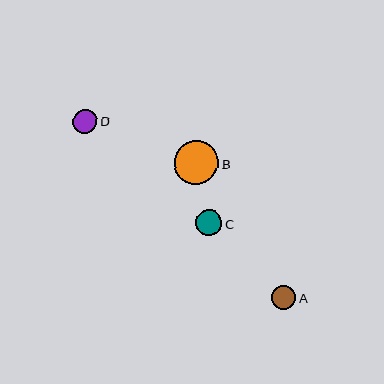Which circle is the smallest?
Circle A is the smallest with a size of approximately 24 pixels.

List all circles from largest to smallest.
From largest to smallest: B, C, D, A.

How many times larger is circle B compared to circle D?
Circle B is approximately 1.8 times the size of circle D.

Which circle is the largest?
Circle B is the largest with a size of approximately 44 pixels.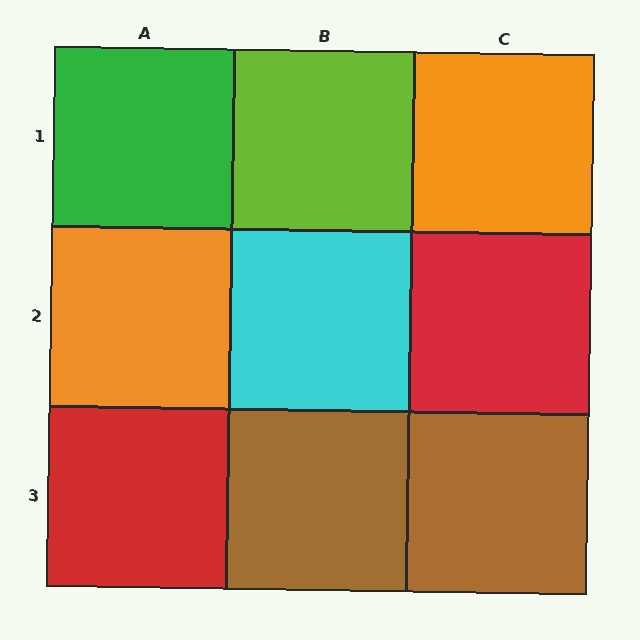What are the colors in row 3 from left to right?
Red, brown, brown.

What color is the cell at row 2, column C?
Red.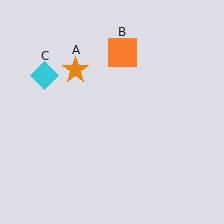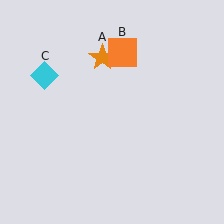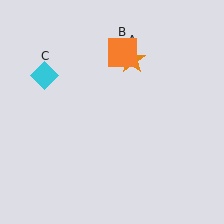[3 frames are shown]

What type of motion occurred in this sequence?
The orange star (object A) rotated clockwise around the center of the scene.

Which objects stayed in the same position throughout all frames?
Orange square (object B) and cyan diamond (object C) remained stationary.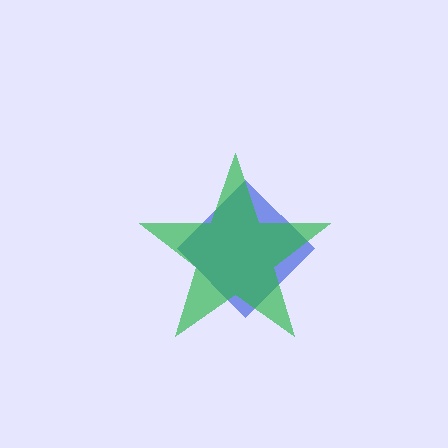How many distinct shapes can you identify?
There are 2 distinct shapes: a blue diamond, a green star.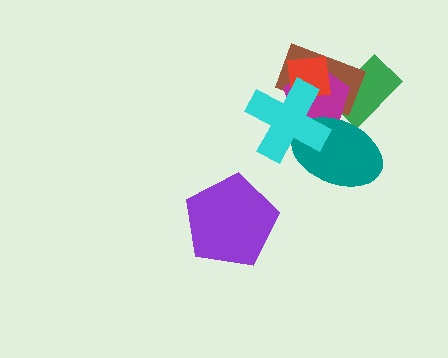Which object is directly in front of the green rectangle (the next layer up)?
The brown rectangle is directly in front of the green rectangle.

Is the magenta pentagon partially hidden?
Yes, it is partially covered by another shape.